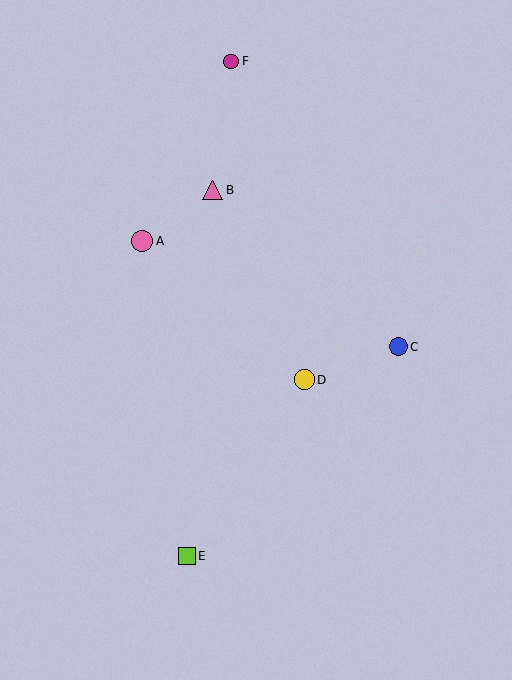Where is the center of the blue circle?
The center of the blue circle is at (398, 347).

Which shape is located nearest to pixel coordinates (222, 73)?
The magenta circle (labeled F) at (231, 62) is nearest to that location.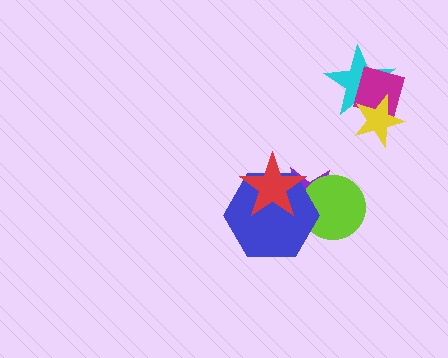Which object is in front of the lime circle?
The blue hexagon is in front of the lime circle.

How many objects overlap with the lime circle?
2 objects overlap with the lime circle.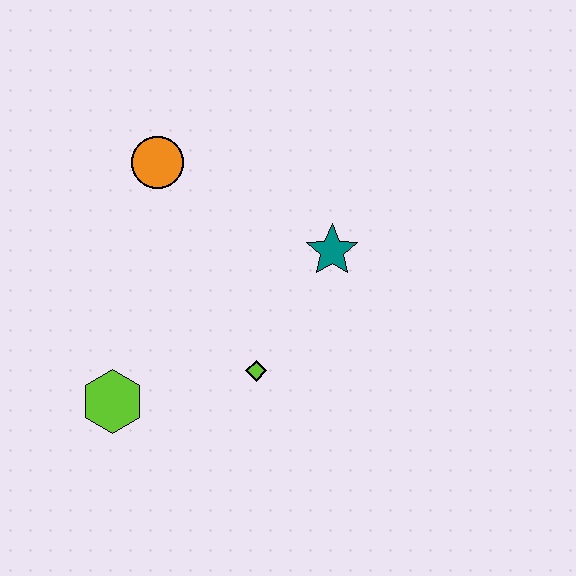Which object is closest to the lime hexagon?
The lime diamond is closest to the lime hexagon.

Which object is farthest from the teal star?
The lime hexagon is farthest from the teal star.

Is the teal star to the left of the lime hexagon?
No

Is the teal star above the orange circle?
No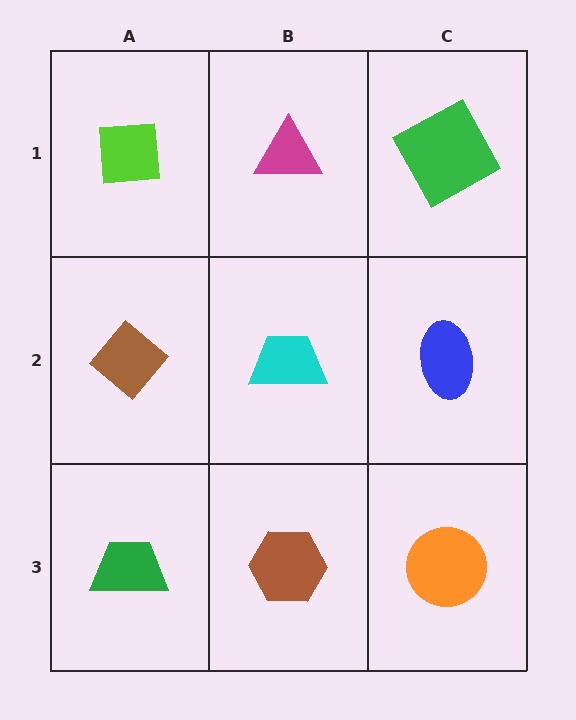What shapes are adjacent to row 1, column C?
A blue ellipse (row 2, column C), a magenta triangle (row 1, column B).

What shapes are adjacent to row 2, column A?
A lime square (row 1, column A), a green trapezoid (row 3, column A), a cyan trapezoid (row 2, column B).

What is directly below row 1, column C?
A blue ellipse.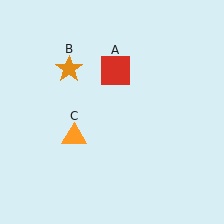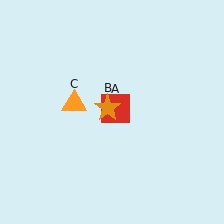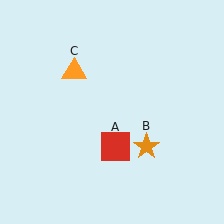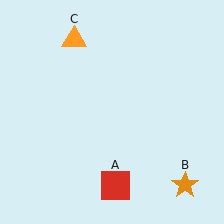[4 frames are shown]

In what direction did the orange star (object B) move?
The orange star (object B) moved down and to the right.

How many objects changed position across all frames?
3 objects changed position: red square (object A), orange star (object B), orange triangle (object C).